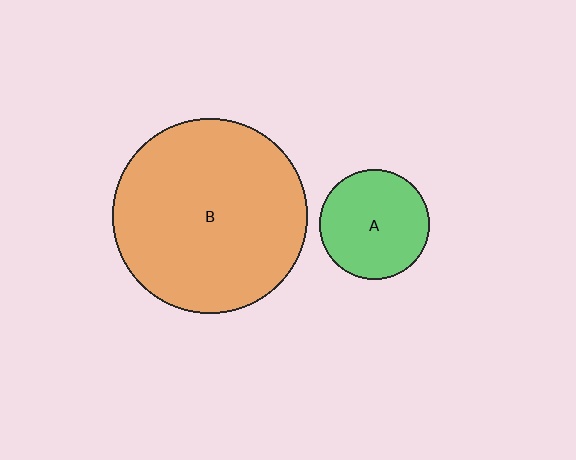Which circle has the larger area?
Circle B (orange).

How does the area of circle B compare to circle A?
Approximately 3.1 times.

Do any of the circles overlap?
No, none of the circles overlap.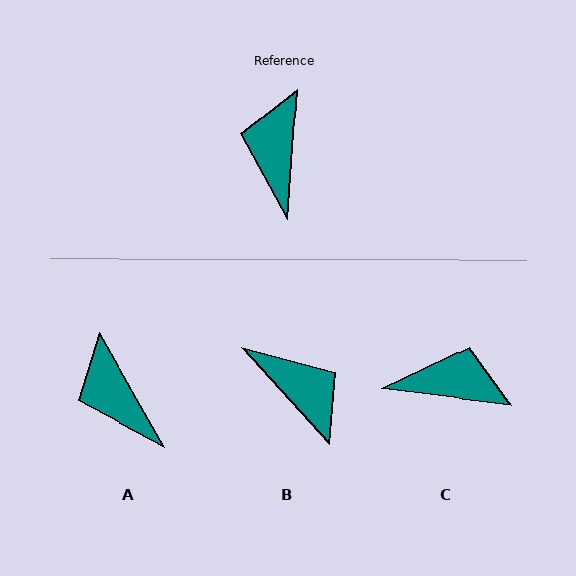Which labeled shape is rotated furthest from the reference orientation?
B, about 134 degrees away.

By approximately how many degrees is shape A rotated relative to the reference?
Approximately 34 degrees counter-clockwise.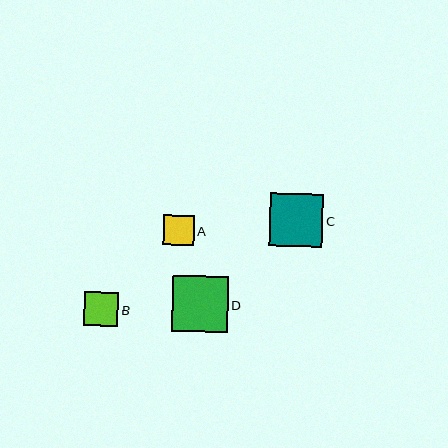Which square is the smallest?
Square A is the smallest with a size of approximately 30 pixels.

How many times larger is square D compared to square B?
Square D is approximately 1.7 times the size of square B.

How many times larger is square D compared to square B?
Square D is approximately 1.7 times the size of square B.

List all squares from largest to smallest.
From largest to smallest: D, C, B, A.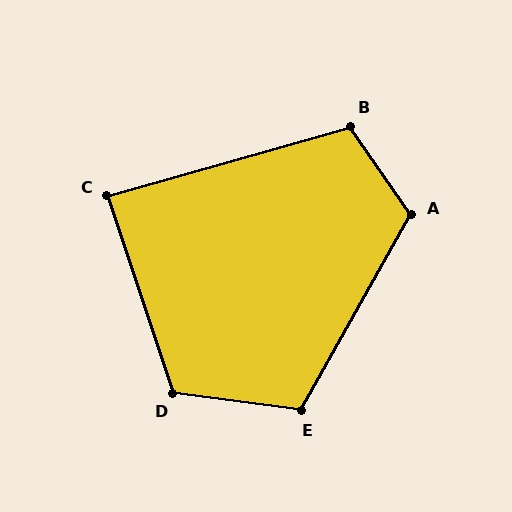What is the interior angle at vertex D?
Approximately 116 degrees (obtuse).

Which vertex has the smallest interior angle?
C, at approximately 88 degrees.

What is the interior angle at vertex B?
Approximately 108 degrees (obtuse).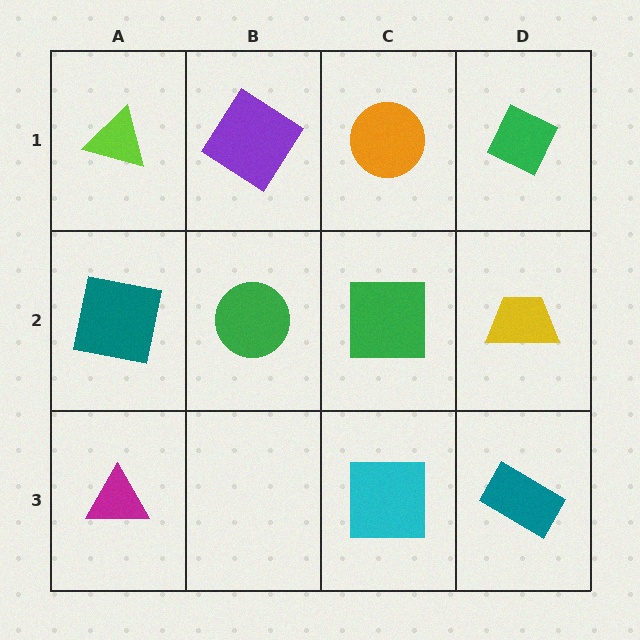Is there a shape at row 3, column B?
No, that cell is empty.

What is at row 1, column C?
An orange circle.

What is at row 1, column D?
A green diamond.